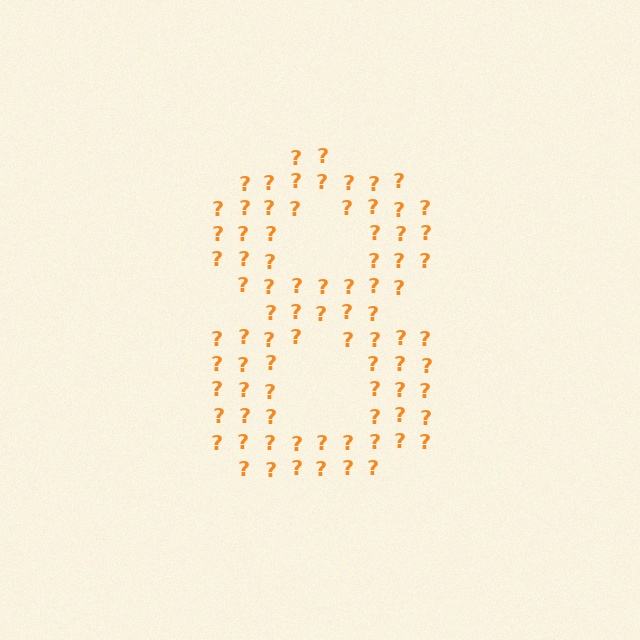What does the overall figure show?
The overall figure shows the digit 8.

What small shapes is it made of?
It is made of small question marks.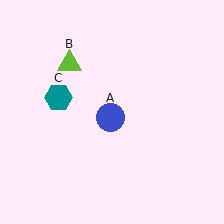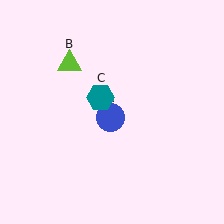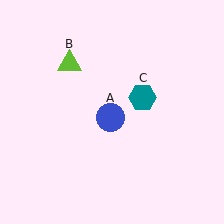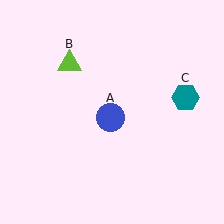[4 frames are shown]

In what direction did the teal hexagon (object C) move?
The teal hexagon (object C) moved right.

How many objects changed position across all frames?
1 object changed position: teal hexagon (object C).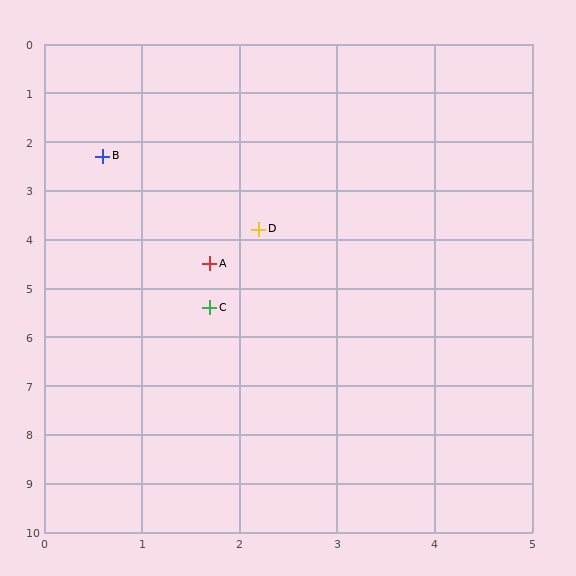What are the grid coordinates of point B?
Point B is at approximately (0.6, 2.3).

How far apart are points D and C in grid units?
Points D and C are about 1.7 grid units apart.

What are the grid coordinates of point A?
Point A is at approximately (1.7, 4.5).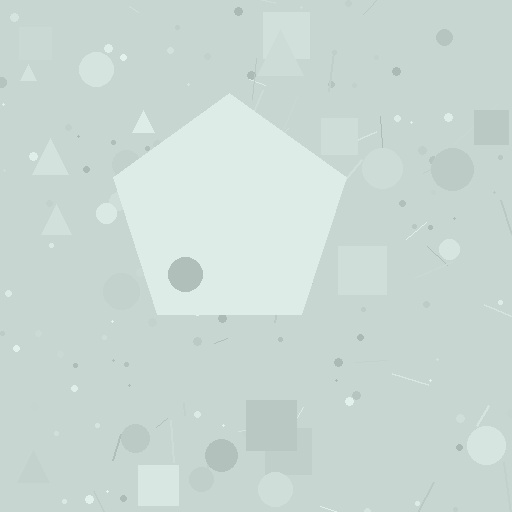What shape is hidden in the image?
A pentagon is hidden in the image.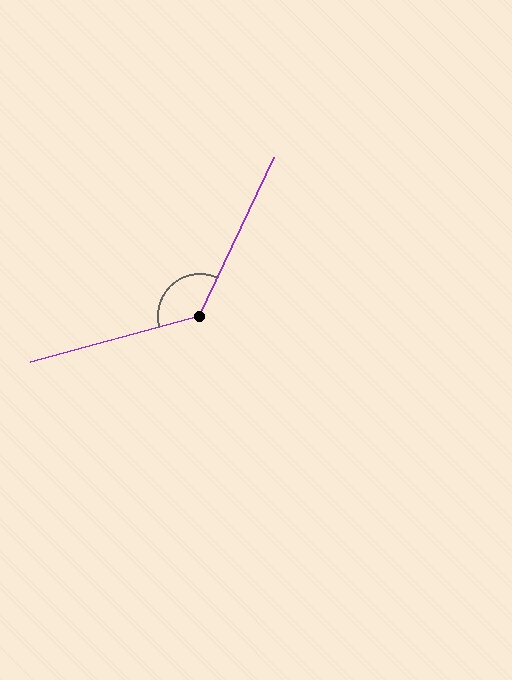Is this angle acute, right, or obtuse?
It is obtuse.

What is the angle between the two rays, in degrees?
Approximately 130 degrees.